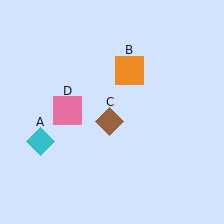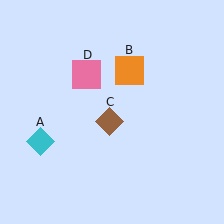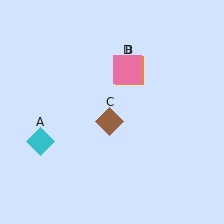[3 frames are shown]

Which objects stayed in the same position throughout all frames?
Cyan diamond (object A) and orange square (object B) and brown diamond (object C) remained stationary.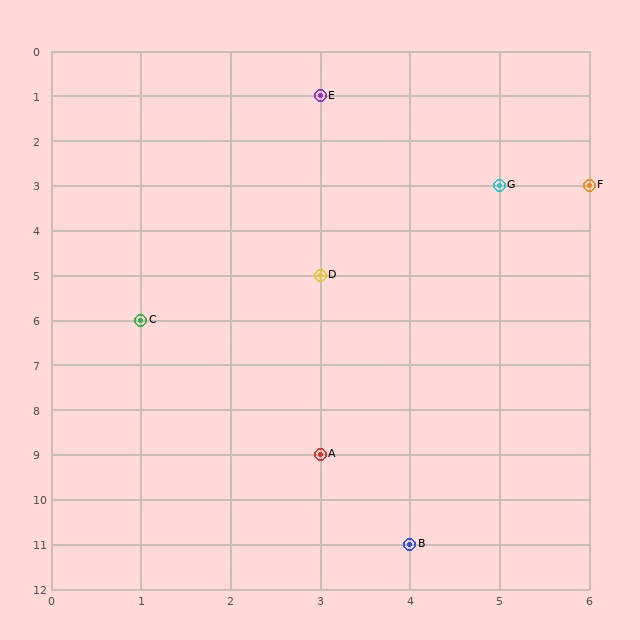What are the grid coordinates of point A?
Point A is at grid coordinates (3, 9).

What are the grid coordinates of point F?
Point F is at grid coordinates (6, 3).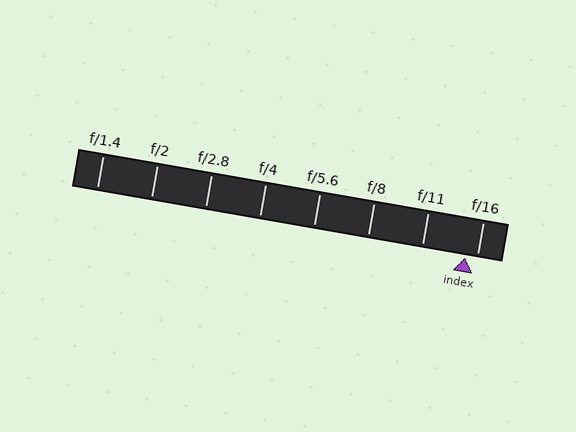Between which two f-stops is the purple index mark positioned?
The index mark is between f/11 and f/16.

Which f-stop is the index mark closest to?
The index mark is closest to f/16.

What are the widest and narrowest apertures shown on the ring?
The widest aperture shown is f/1.4 and the narrowest is f/16.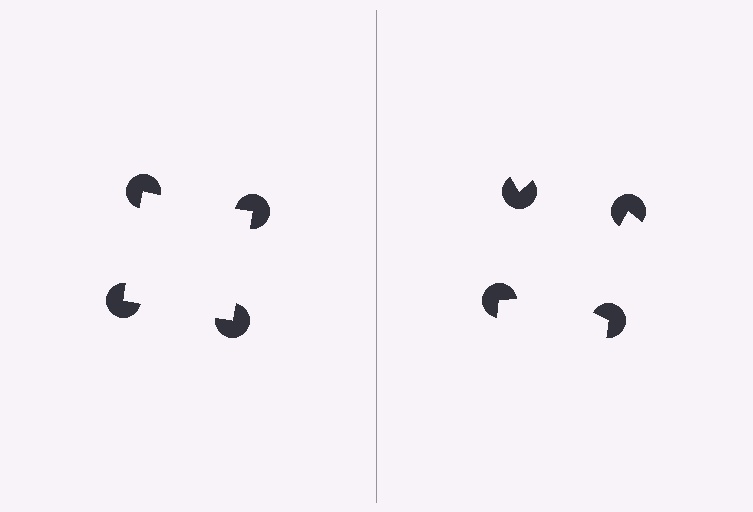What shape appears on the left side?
An illusory square.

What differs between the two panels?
The pac-man discs are positioned identically on both sides; only the wedge orientations differ. On the left they align to a square; on the right they are misaligned.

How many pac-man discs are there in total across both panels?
8 — 4 on each side.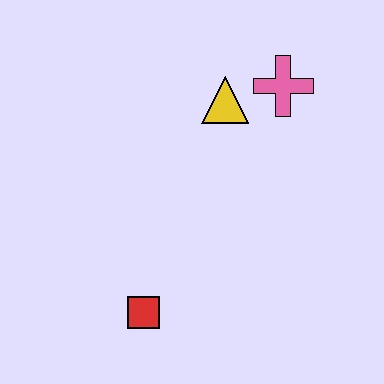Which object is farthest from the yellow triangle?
The red square is farthest from the yellow triangle.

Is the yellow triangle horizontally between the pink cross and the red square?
Yes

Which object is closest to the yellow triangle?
The pink cross is closest to the yellow triangle.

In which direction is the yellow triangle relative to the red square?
The yellow triangle is above the red square.